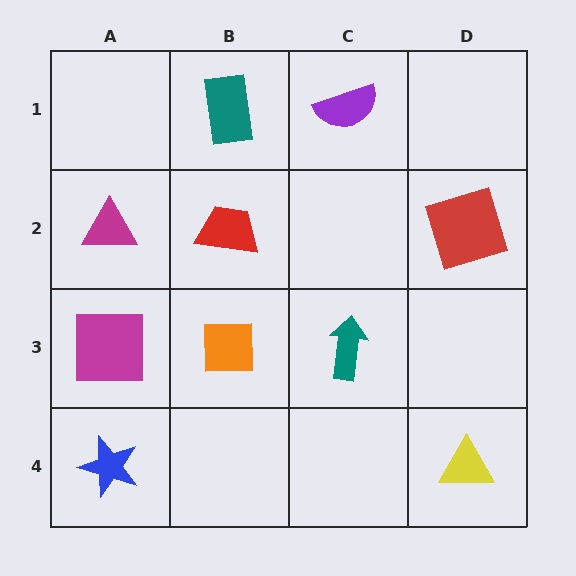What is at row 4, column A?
A blue star.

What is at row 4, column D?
A yellow triangle.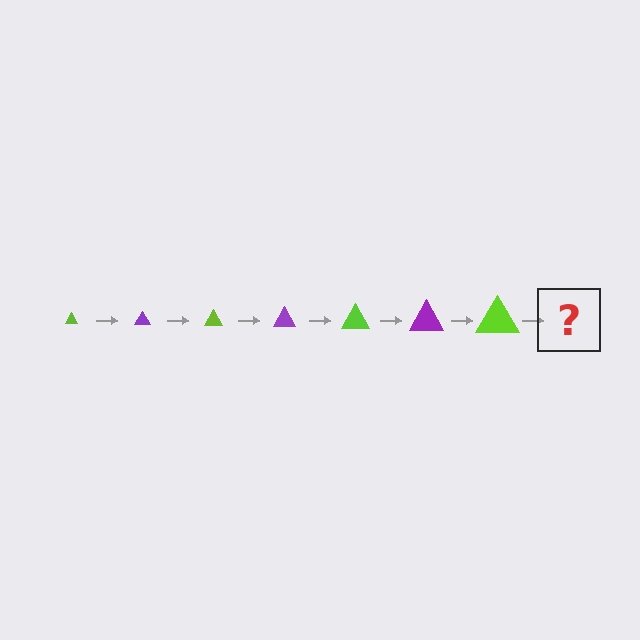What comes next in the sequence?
The next element should be a purple triangle, larger than the previous one.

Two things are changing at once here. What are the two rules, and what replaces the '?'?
The two rules are that the triangle grows larger each step and the color cycles through lime and purple. The '?' should be a purple triangle, larger than the previous one.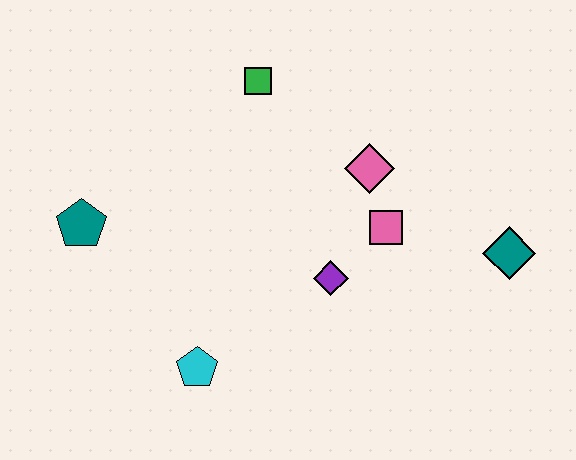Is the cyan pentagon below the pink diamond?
Yes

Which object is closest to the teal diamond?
The pink square is closest to the teal diamond.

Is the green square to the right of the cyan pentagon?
Yes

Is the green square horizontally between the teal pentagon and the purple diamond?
Yes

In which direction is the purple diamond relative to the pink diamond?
The purple diamond is below the pink diamond.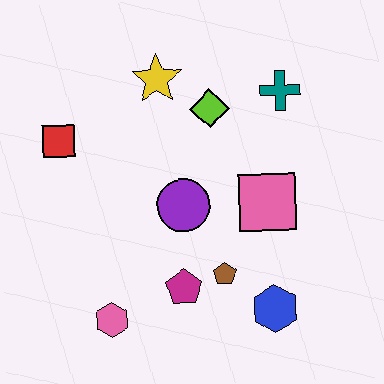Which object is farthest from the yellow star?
The blue hexagon is farthest from the yellow star.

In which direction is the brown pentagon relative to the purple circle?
The brown pentagon is below the purple circle.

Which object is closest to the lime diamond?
The yellow star is closest to the lime diamond.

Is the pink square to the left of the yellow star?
No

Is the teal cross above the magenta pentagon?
Yes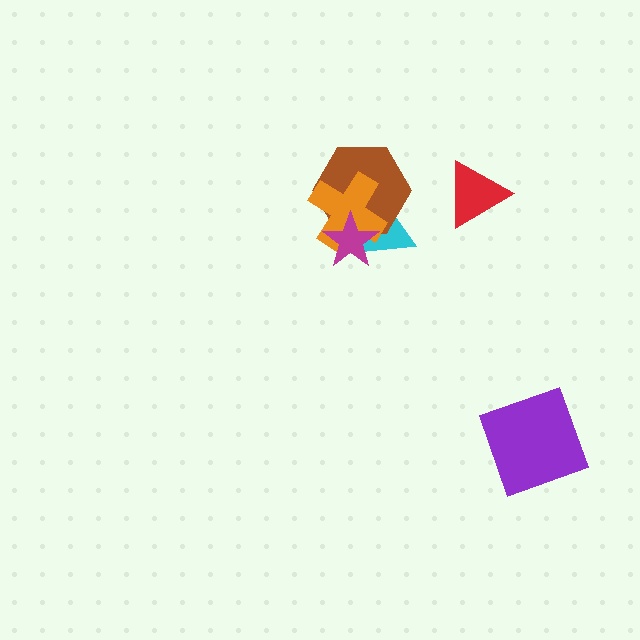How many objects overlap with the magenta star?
3 objects overlap with the magenta star.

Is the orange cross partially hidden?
Yes, it is partially covered by another shape.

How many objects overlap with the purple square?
0 objects overlap with the purple square.